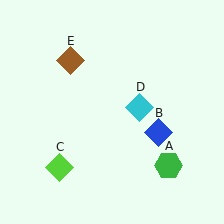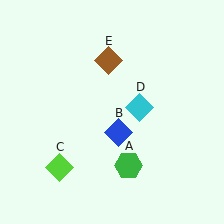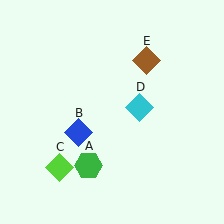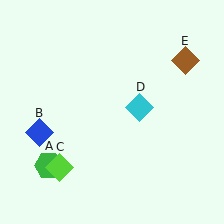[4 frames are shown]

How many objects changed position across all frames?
3 objects changed position: green hexagon (object A), blue diamond (object B), brown diamond (object E).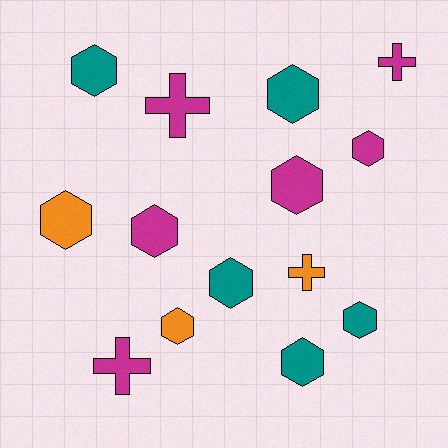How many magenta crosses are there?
There are 3 magenta crosses.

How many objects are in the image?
There are 14 objects.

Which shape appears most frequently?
Hexagon, with 10 objects.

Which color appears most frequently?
Magenta, with 6 objects.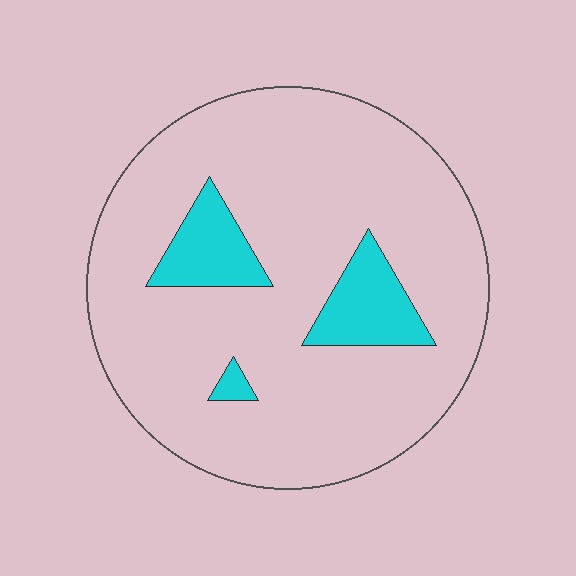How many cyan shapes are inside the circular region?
3.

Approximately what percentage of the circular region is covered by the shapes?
Approximately 15%.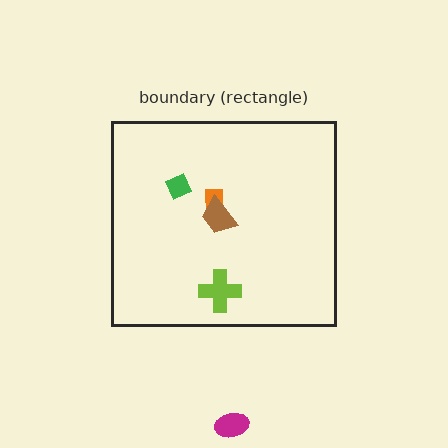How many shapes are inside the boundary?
4 inside, 1 outside.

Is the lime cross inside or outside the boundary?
Inside.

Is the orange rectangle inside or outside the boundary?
Inside.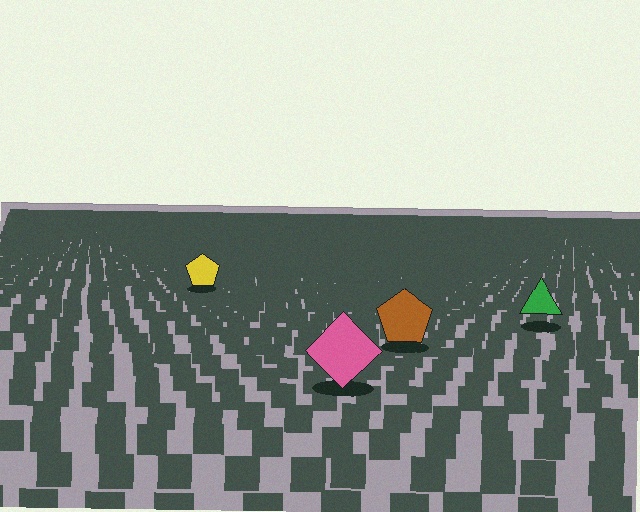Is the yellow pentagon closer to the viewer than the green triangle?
No. The green triangle is closer — you can tell from the texture gradient: the ground texture is coarser near it.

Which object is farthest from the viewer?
The yellow pentagon is farthest from the viewer. It appears smaller and the ground texture around it is denser.